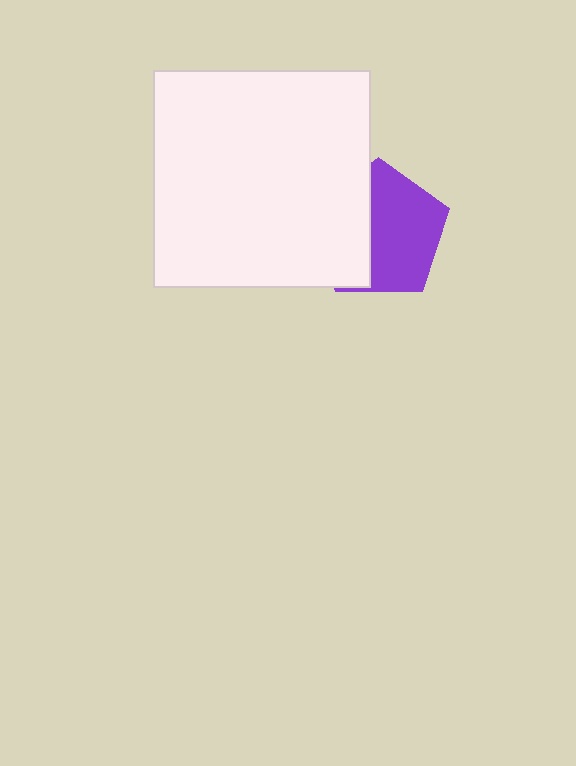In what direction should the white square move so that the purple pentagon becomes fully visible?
The white square should move left. That is the shortest direction to clear the overlap and leave the purple pentagon fully visible.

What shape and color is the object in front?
The object in front is a white square.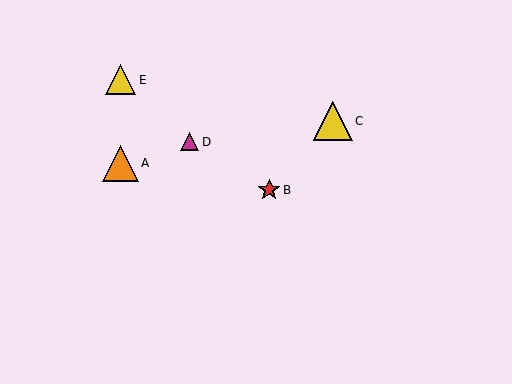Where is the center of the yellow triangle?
The center of the yellow triangle is at (333, 121).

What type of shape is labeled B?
Shape B is a red star.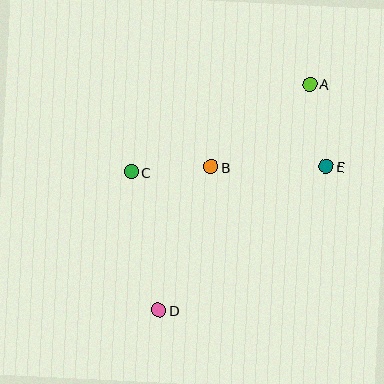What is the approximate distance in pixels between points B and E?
The distance between B and E is approximately 115 pixels.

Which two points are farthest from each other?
Points A and D are farthest from each other.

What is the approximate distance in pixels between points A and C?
The distance between A and C is approximately 199 pixels.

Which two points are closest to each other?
Points B and C are closest to each other.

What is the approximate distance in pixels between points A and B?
The distance between A and B is approximately 129 pixels.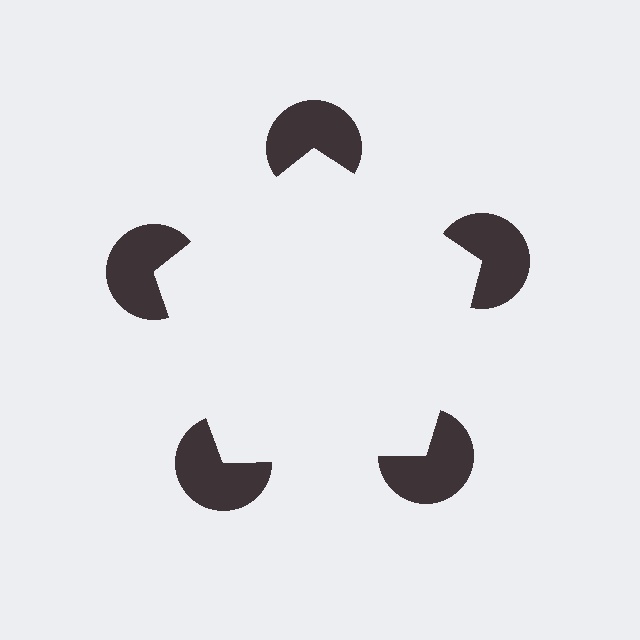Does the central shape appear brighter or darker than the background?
It typically appears slightly brighter than the background, even though no actual brightness change is drawn.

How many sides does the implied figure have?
5 sides.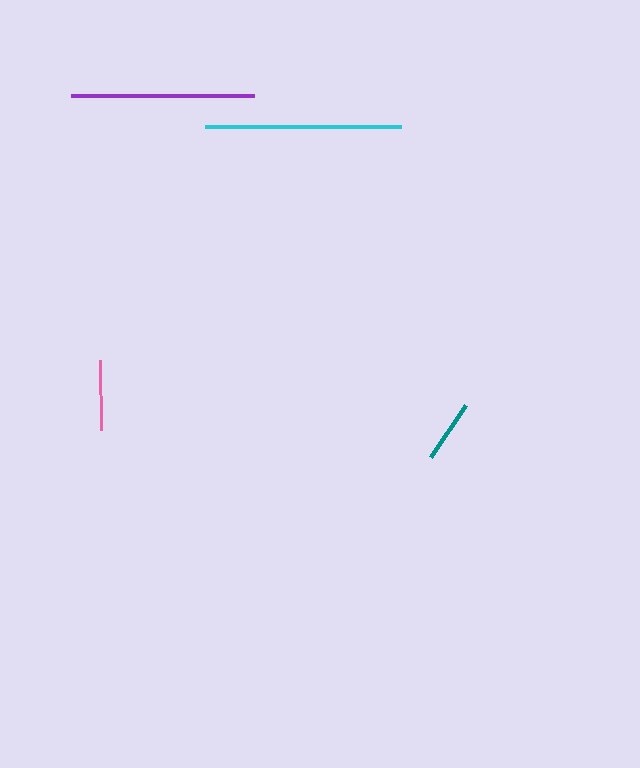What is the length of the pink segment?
The pink segment is approximately 69 pixels long.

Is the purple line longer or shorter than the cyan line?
The cyan line is longer than the purple line.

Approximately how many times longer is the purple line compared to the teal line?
The purple line is approximately 2.9 times the length of the teal line.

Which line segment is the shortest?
The teal line is the shortest at approximately 64 pixels.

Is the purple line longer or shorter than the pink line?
The purple line is longer than the pink line.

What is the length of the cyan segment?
The cyan segment is approximately 196 pixels long.